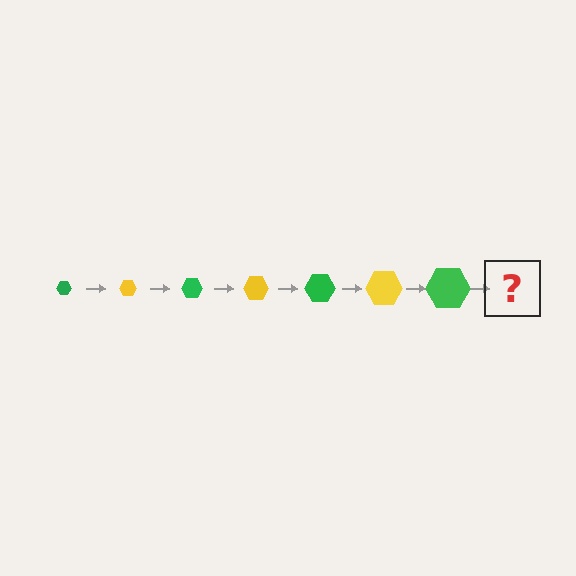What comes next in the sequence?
The next element should be a yellow hexagon, larger than the previous one.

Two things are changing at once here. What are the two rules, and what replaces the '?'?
The two rules are that the hexagon grows larger each step and the color cycles through green and yellow. The '?' should be a yellow hexagon, larger than the previous one.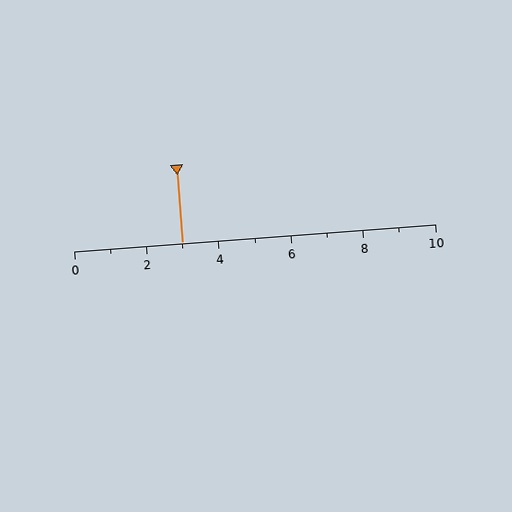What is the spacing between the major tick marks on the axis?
The major ticks are spaced 2 apart.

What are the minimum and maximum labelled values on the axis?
The axis runs from 0 to 10.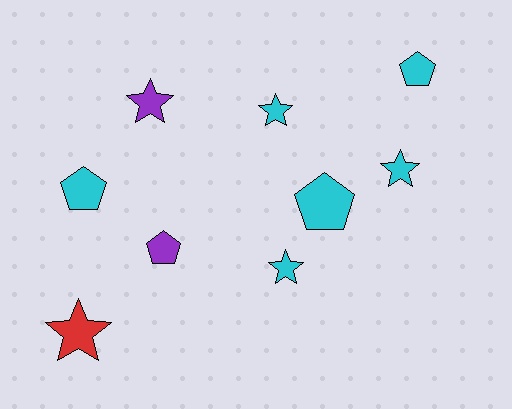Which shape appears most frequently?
Star, with 5 objects.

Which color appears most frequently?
Cyan, with 6 objects.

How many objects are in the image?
There are 9 objects.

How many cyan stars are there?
There are 3 cyan stars.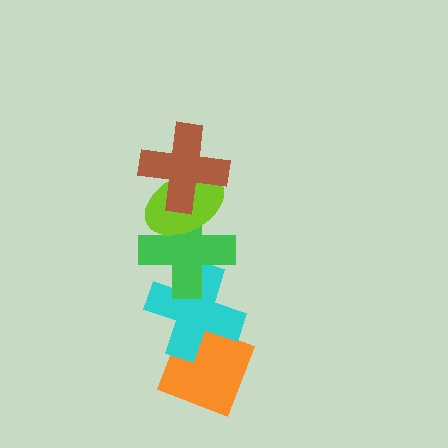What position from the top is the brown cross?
The brown cross is 1st from the top.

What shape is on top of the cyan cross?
The green cross is on top of the cyan cross.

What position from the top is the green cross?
The green cross is 3rd from the top.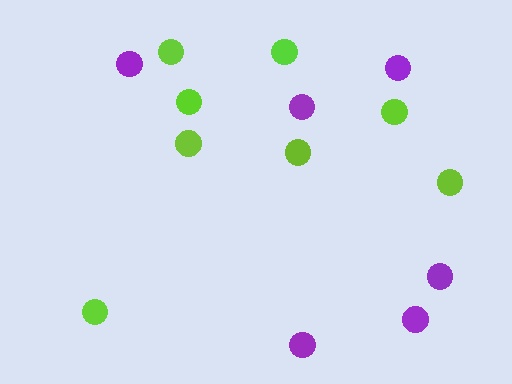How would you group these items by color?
There are 2 groups: one group of lime circles (8) and one group of purple circles (6).